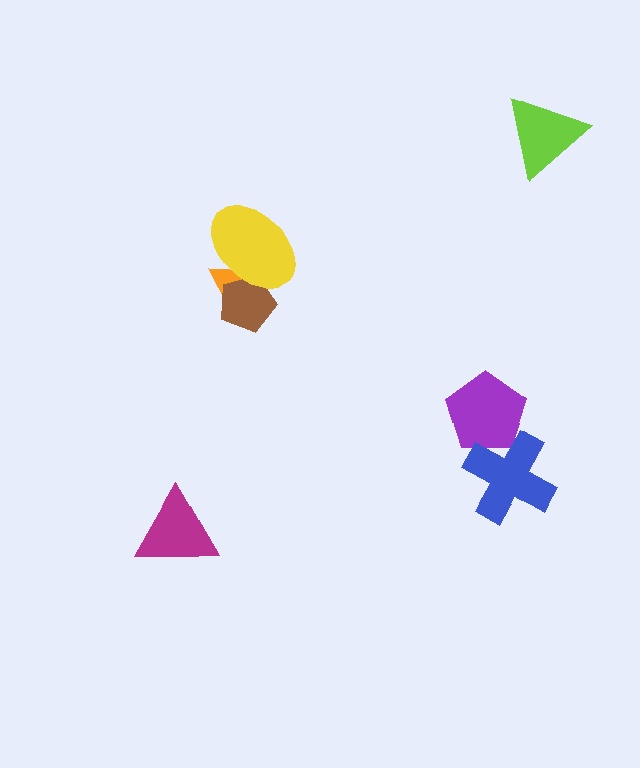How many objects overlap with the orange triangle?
2 objects overlap with the orange triangle.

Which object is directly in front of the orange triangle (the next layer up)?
The brown pentagon is directly in front of the orange triangle.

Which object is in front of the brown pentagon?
The yellow ellipse is in front of the brown pentagon.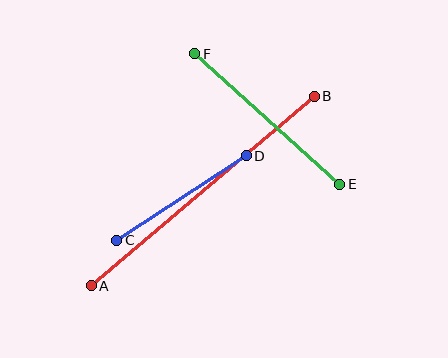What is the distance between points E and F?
The distance is approximately 195 pixels.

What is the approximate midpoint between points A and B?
The midpoint is at approximately (203, 191) pixels.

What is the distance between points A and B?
The distance is approximately 293 pixels.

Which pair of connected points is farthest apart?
Points A and B are farthest apart.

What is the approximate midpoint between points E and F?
The midpoint is at approximately (267, 119) pixels.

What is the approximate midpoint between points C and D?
The midpoint is at approximately (182, 198) pixels.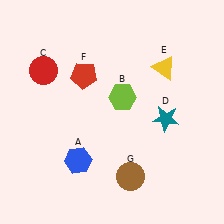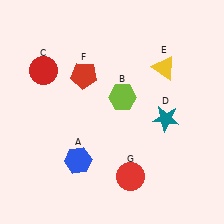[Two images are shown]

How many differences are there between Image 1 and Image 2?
There is 1 difference between the two images.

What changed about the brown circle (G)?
In Image 1, G is brown. In Image 2, it changed to red.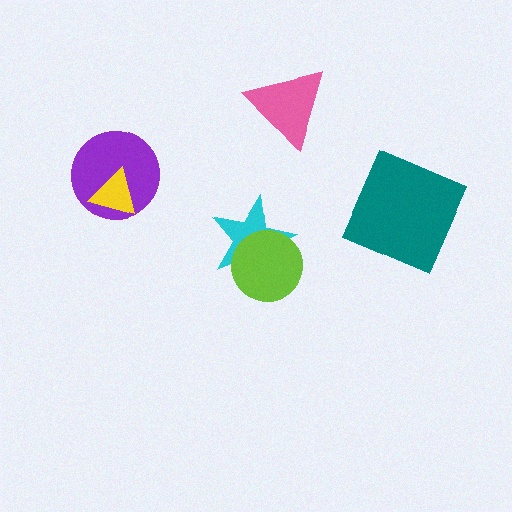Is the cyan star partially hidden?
Yes, it is partially covered by another shape.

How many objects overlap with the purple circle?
1 object overlaps with the purple circle.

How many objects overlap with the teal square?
0 objects overlap with the teal square.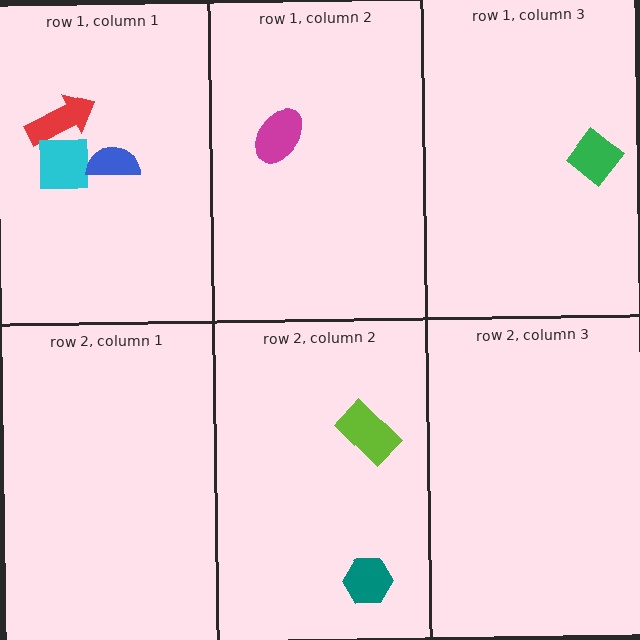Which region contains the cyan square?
The row 1, column 1 region.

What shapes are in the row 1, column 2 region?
The magenta ellipse.